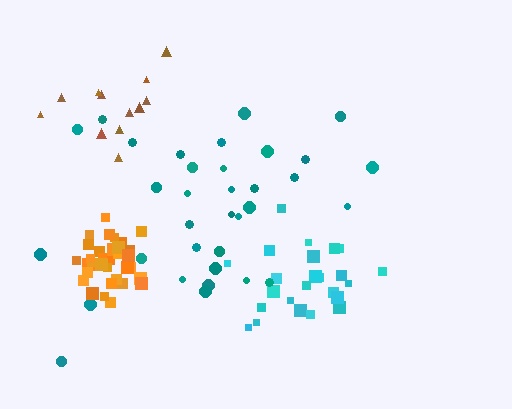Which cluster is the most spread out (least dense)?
Teal.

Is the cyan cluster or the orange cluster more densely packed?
Orange.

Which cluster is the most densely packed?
Orange.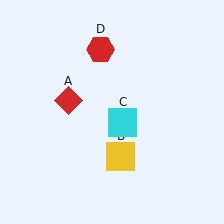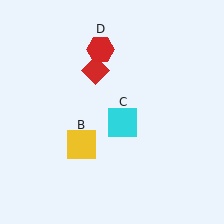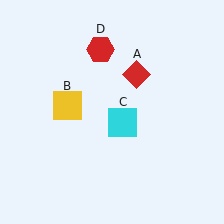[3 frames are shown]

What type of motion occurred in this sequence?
The red diamond (object A), yellow square (object B) rotated clockwise around the center of the scene.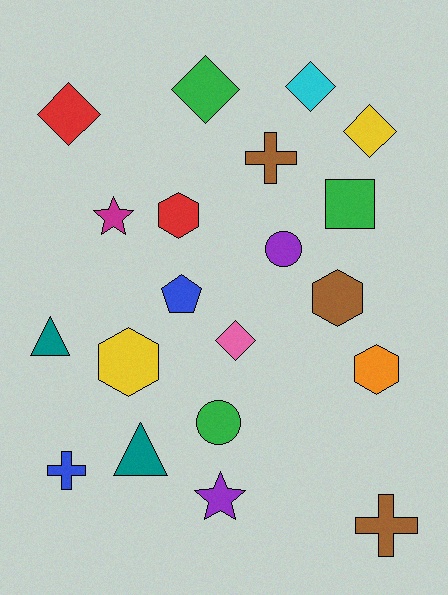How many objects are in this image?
There are 20 objects.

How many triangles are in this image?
There are 2 triangles.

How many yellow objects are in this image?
There are 2 yellow objects.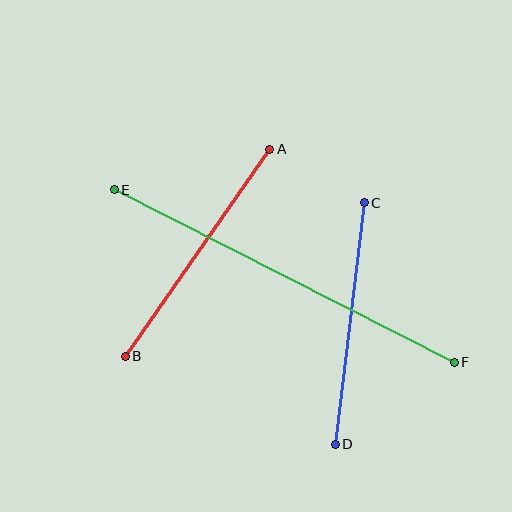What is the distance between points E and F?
The distance is approximately 382 pixels.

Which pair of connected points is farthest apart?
Points E and F are farthest apart.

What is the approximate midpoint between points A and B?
The midpoint is at approximately (198, 253) pixels.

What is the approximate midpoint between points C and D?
The midpoint is at approximately (350, 324) pixels.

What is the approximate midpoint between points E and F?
The midpoint is at approximately (284, 276) pixels.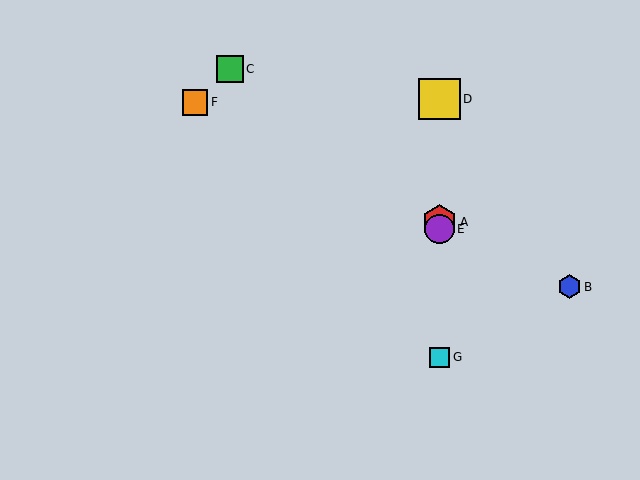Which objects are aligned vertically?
Objects A, D, E, G are aligned vertically.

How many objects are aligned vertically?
4 objects (A, D, E, G) are aligned vertically.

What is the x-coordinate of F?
Object F is at x≈195.